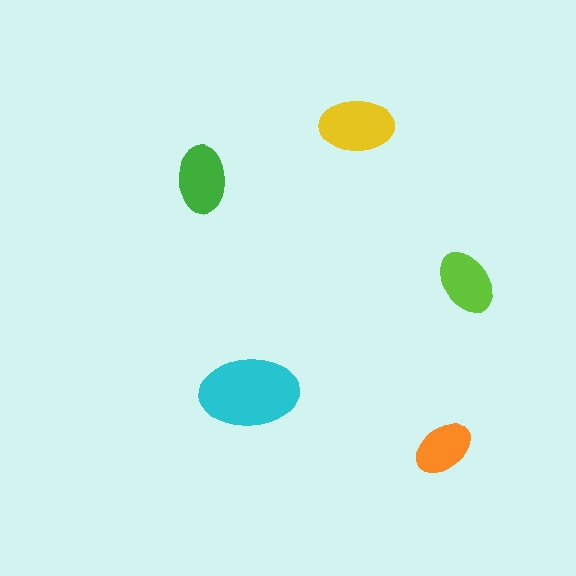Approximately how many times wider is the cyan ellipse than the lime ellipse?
About 1.5 times wider.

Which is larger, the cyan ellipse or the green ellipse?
The cyan one.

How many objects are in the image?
There are 5 objects in the image.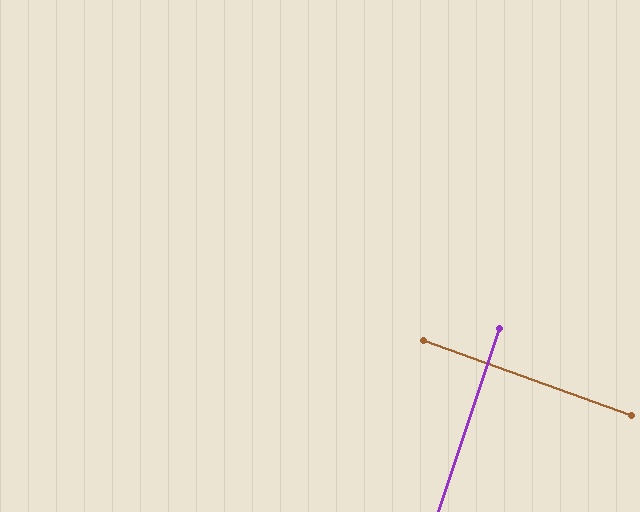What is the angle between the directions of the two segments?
Approximately 89 degrees.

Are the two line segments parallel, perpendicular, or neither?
Perpendicular — they meet at approximately 89°.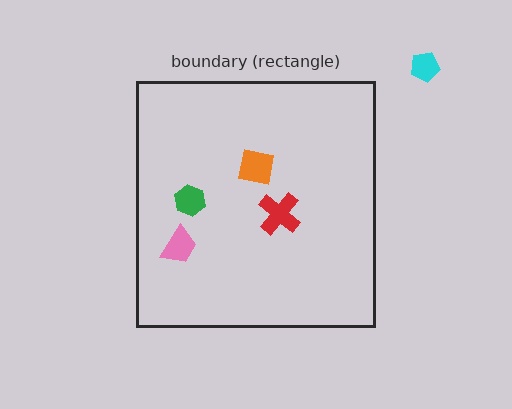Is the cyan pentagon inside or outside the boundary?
Outside.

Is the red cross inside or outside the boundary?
Inside.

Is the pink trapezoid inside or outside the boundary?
Inside.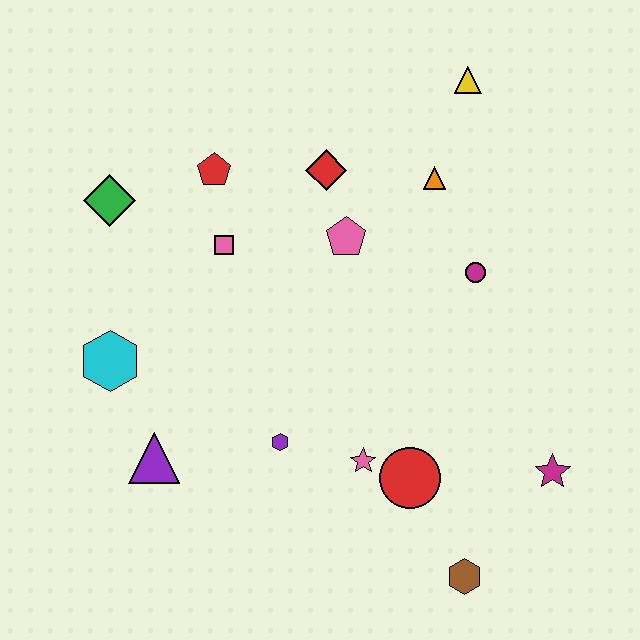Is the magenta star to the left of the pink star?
No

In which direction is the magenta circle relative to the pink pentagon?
The magenta circle is to the right of the pink pentagon.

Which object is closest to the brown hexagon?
The red circle is closest to the brown hexagon.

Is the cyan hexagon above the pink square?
No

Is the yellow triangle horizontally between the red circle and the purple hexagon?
No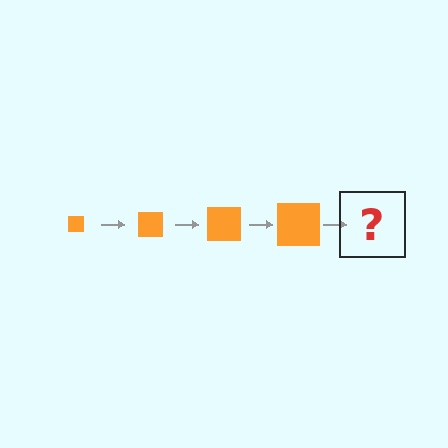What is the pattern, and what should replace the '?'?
The pattern is that the square gets progressively larger each step. The '?' should be an orange square, larger than the previous one.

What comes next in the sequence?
The next element should be an orange square, larger than the previous one.